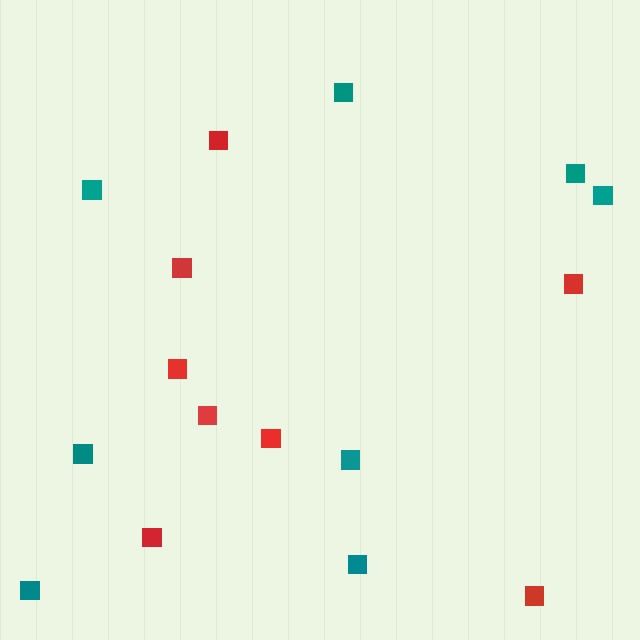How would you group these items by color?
There are 2 groups: one group of red squares (8) and one group of teal squares (8).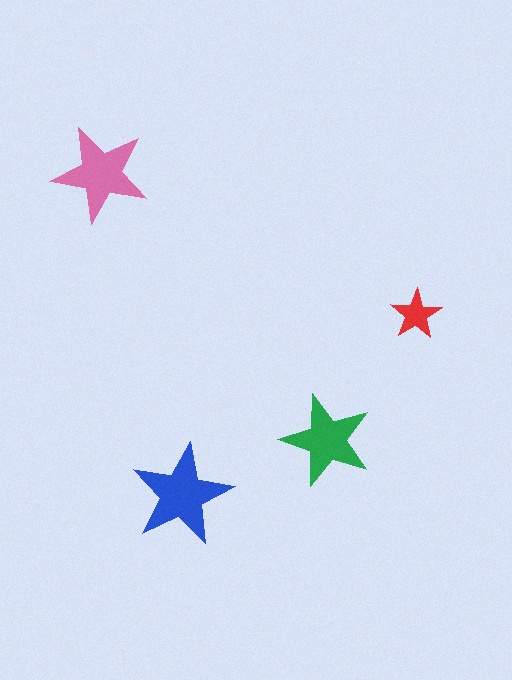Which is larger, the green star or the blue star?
The blue one.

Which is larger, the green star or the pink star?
The pink one.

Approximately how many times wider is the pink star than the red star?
About 2 times wider.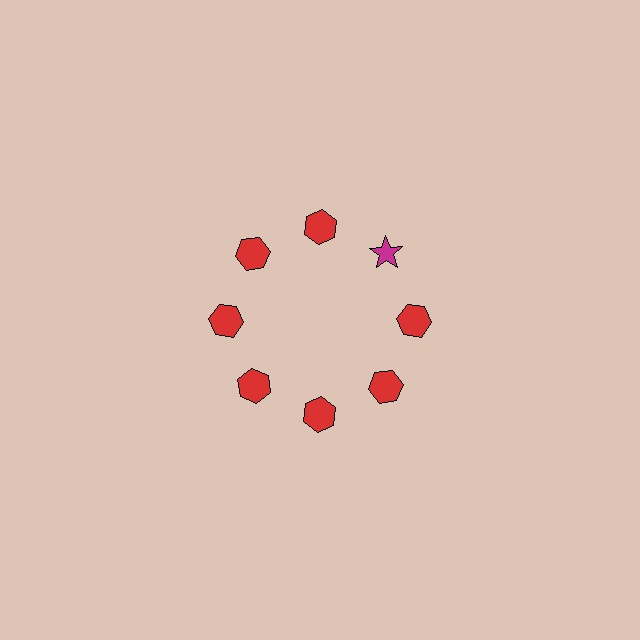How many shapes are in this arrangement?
There are 8 shapes arranged in a ring pattern.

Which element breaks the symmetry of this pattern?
The magenta star at roughly the 2 o'clock position breaks the symmetry. All other shapes are red hexagons.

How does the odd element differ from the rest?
It differs in both color (magenta instead of red) and shape (star instead of hexagon).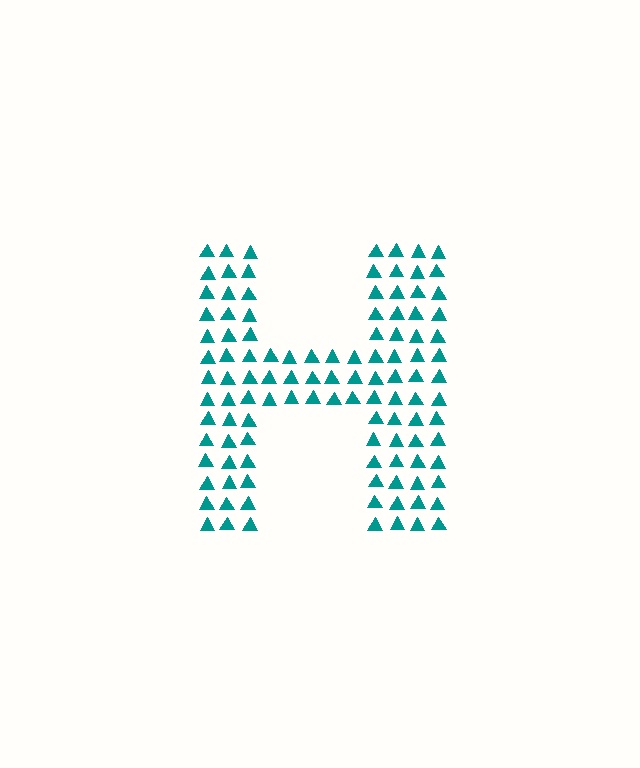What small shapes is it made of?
It is made of small triangles.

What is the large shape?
The large shape is the letter H.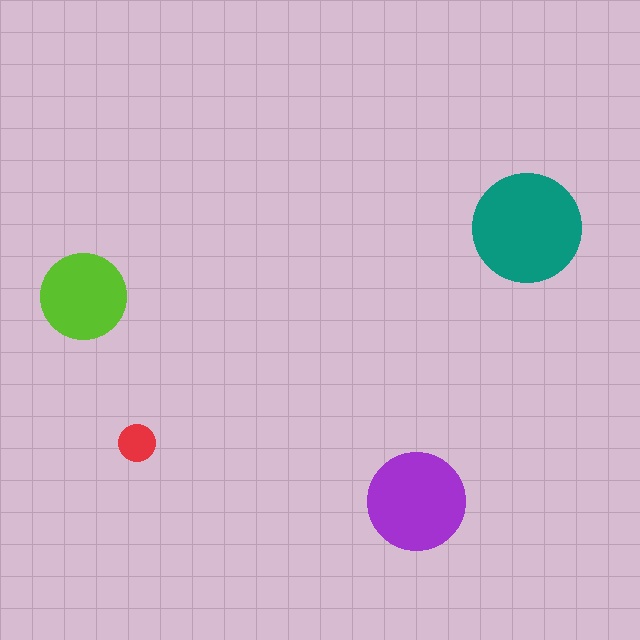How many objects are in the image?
There are 4 objects in the image.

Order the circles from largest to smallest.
the teal one, the purple one, the lime one, the red one.